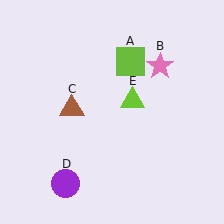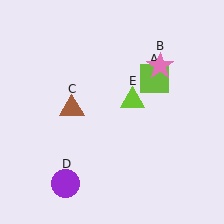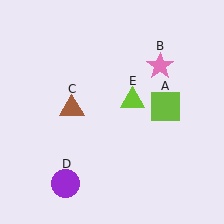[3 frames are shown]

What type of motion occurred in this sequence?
The lime square (object A) rotated clockwise around the center of the scene.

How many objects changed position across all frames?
1 object changed position: lime square (object A).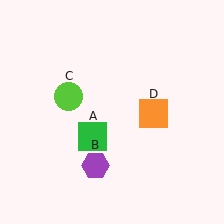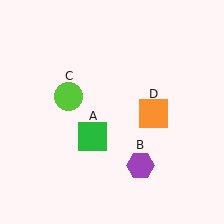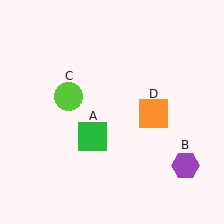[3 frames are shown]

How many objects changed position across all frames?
1 object changed position: purple hexagon (object B).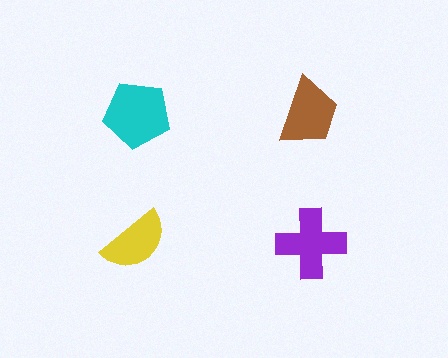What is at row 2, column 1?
A yellow semicircle.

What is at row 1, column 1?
A cyan pentagon.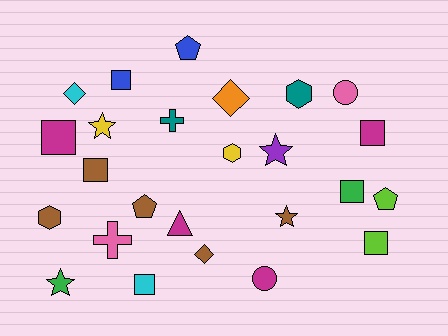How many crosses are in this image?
There are 2 crosses.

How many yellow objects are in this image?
There are 2 yellow objects.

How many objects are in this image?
There are 25 objects.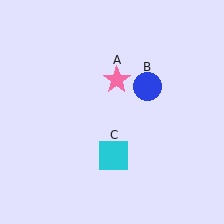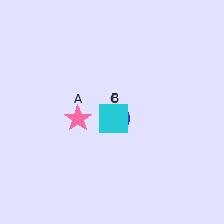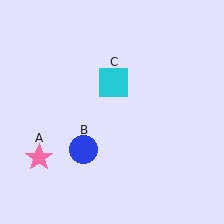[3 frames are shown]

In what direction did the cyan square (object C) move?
The cyan square (object C) moved up.